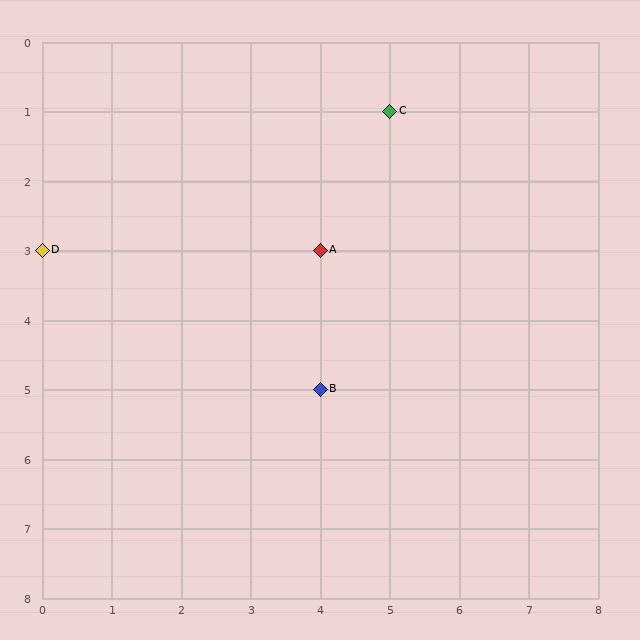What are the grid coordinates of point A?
Point A is at grid coordinates (4, 3).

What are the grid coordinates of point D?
Point D is at grid coordinates (0, 3).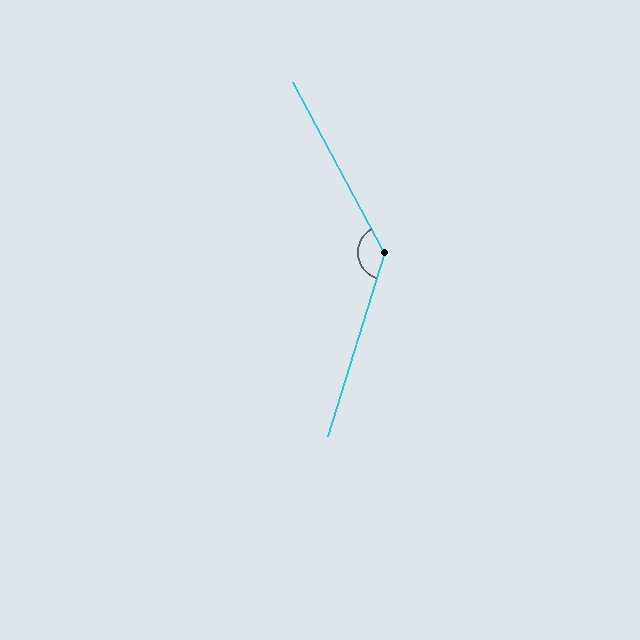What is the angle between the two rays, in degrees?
Approximately 135 degrees.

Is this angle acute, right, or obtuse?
It is obtuse.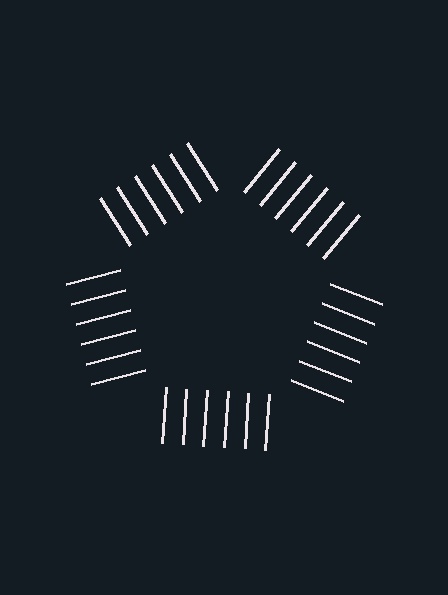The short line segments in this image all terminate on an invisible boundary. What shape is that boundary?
An illusory pentagon — the line segments terminate on its edges but no continuous stroke is drawn.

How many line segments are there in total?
30 — 6 along each of the 5 edges.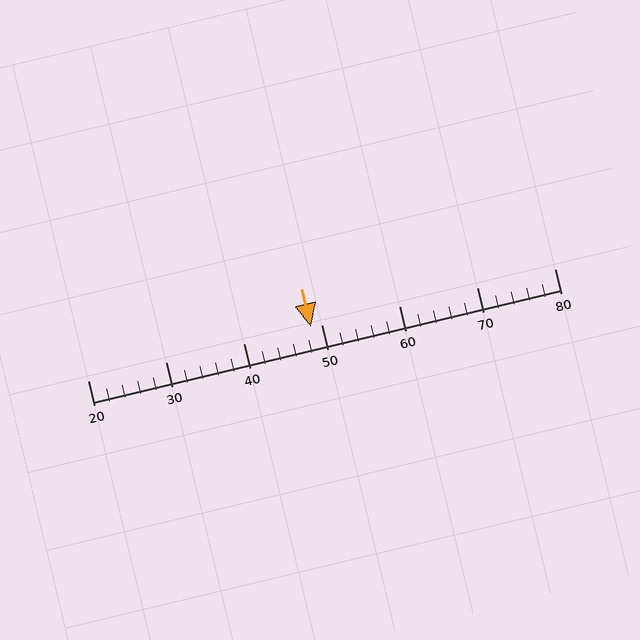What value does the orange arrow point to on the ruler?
The orange arrow points to approximately 49.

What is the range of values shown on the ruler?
The ruler shows values from 20 to 80.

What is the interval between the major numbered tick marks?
The major tick marks are spaced 10 units apart.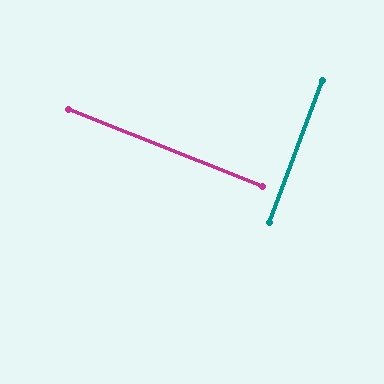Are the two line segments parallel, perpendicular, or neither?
Perpendicular — they meet at approximately 89°.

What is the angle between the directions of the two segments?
Approximately 89 degrees.